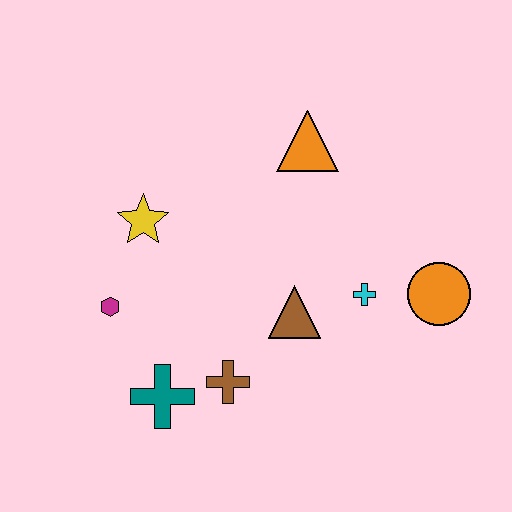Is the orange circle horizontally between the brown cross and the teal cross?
No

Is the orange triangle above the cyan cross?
Yes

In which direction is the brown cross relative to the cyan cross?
The brown cross is to the left of the cyan cross.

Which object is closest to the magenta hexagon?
The yellow star is closest to the magenta hexagon.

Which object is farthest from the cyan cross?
The magenta hexagon is farthest from the cyan cross.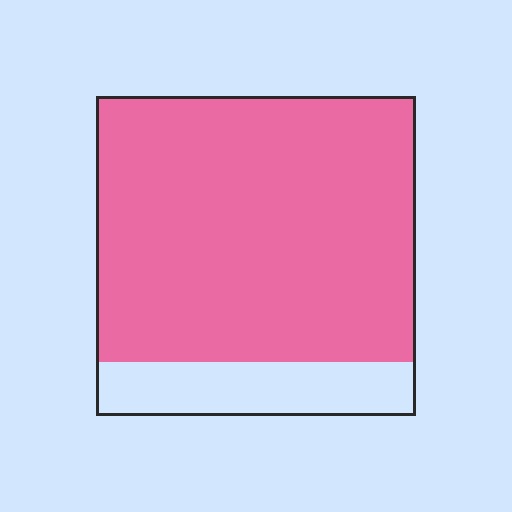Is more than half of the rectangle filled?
Yes.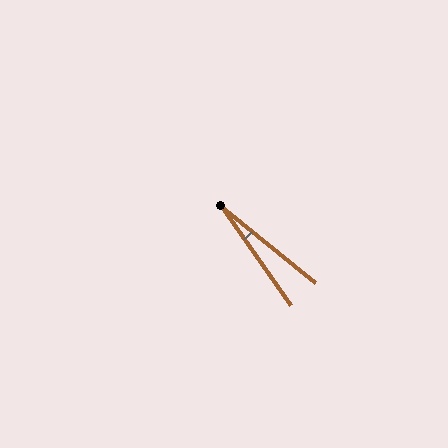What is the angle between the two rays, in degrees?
Approximately 16 degrees.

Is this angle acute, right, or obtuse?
It is acute.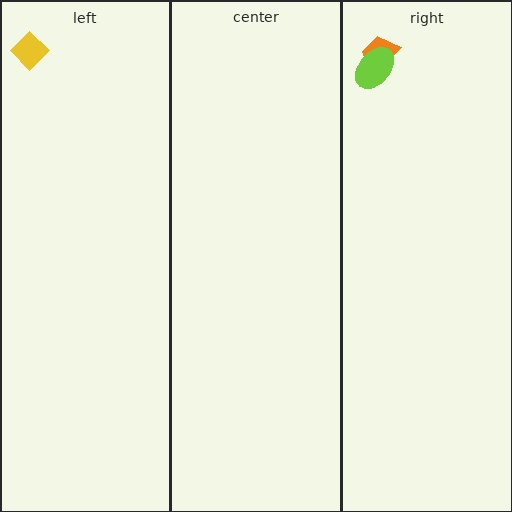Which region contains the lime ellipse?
The right region.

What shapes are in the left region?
The yellow diamond.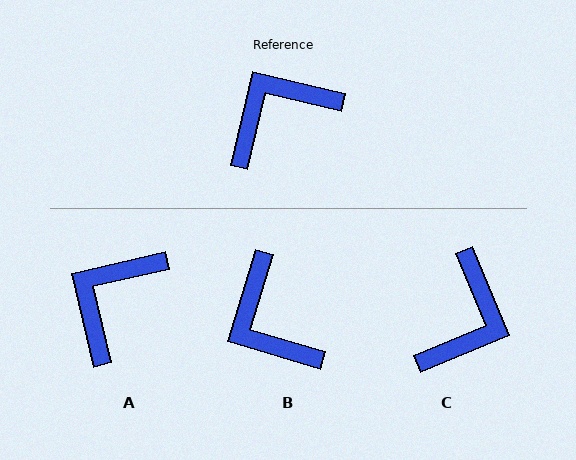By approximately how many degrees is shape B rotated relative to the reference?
Approximately 86 degrees counter-clockwise.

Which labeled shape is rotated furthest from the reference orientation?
C, about 144 degrees away.